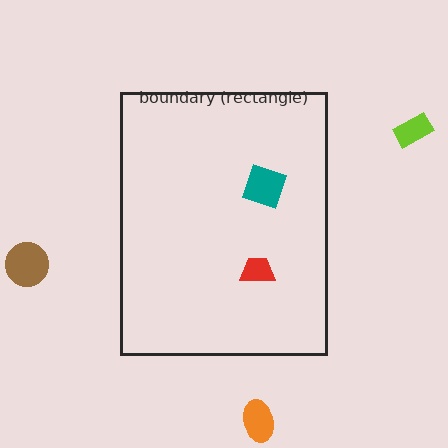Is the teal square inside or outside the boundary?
Inside.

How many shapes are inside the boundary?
2 inside, 3 outside.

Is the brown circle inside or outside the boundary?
Outside.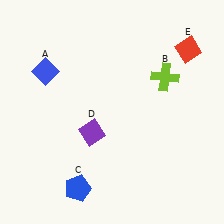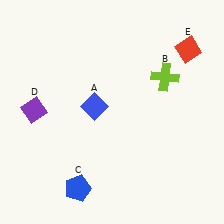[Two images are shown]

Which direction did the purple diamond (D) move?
The purple diamond (D) moved left.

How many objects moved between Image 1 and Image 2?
2 objects moved between the two images.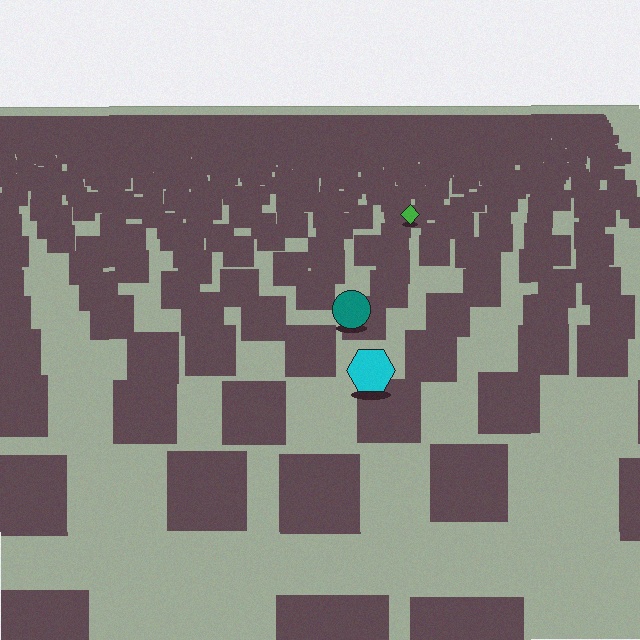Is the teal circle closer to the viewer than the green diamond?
Yes. The teal circle is closer — you can tell from the texture gradient: the ground texture is coarser near it.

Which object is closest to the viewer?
The cyan hexagon is closest. The texture marks near it are larger and more spread out.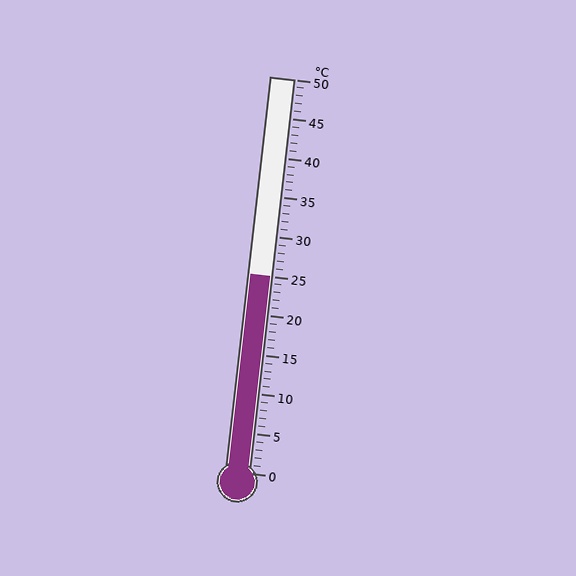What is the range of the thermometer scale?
The thermometer scale ranges from 0°C to 50°C.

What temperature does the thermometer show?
The thermometer shows approximately 25°C.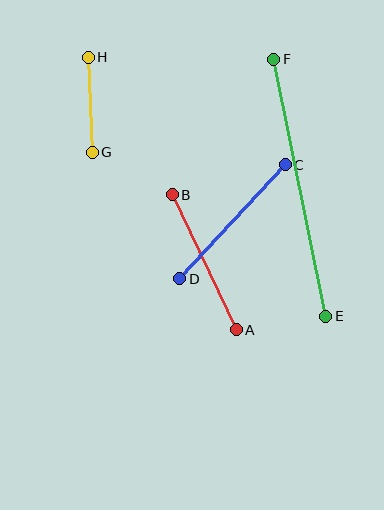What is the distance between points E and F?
The distance is approximately 262 pixels.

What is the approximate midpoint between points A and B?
The midpoint is at approximately (204, 262) pixels.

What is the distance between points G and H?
The distance is approximately 95 pixels.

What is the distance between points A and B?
The distance is approximately 149 pixels.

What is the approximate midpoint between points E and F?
The midpoint is at approximately (300, 188) pixels.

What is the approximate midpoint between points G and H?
The midpoint is at approximately (90, 105) pixels.